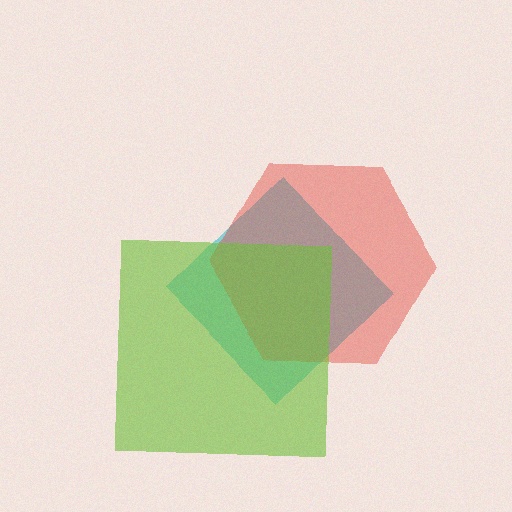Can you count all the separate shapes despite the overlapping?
Yes, there are 3 separate shapes.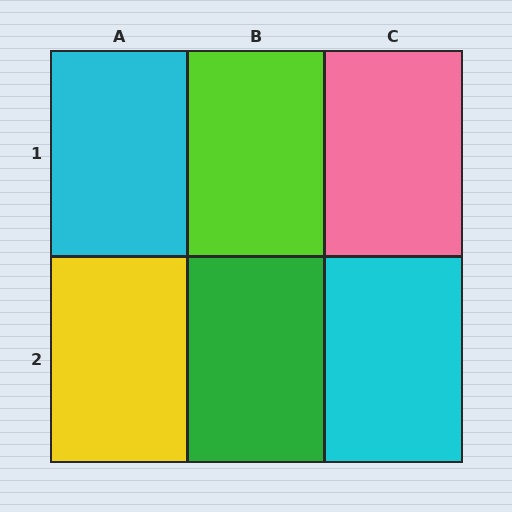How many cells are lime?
1 cell is lime.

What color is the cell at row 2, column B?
Green.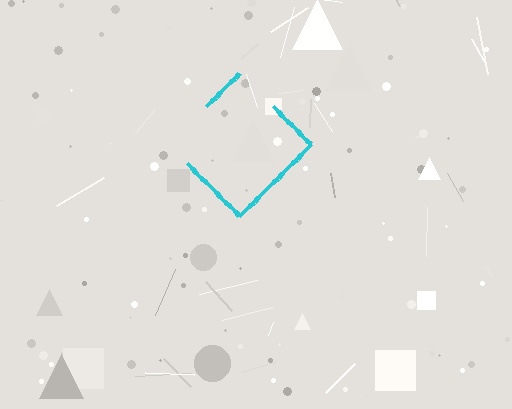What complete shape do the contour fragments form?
The contour fragments form a diamond.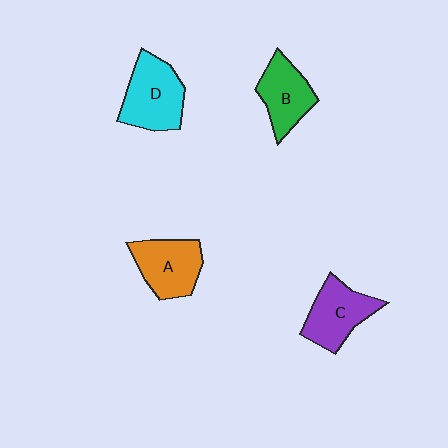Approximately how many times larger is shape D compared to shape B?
Approximately 1.2 times.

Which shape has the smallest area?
Shape B (green).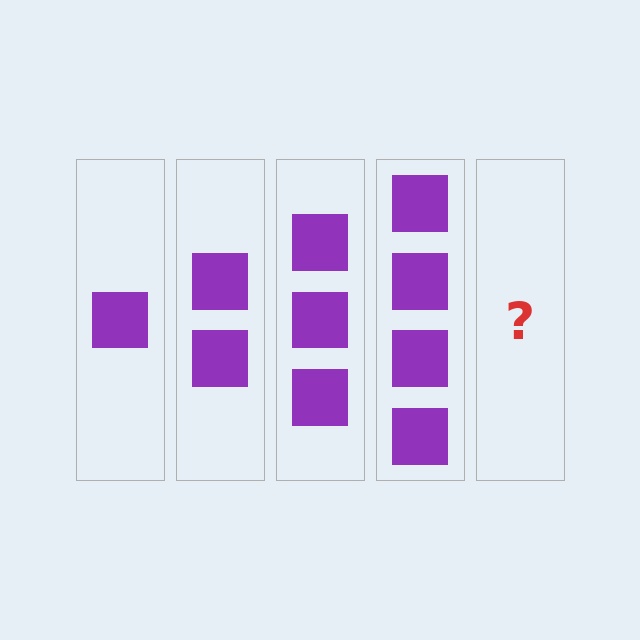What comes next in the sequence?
The next element should be 5 squares.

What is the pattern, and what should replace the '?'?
The pattern is that each step adds one more square. The '?' should be 5 squares.